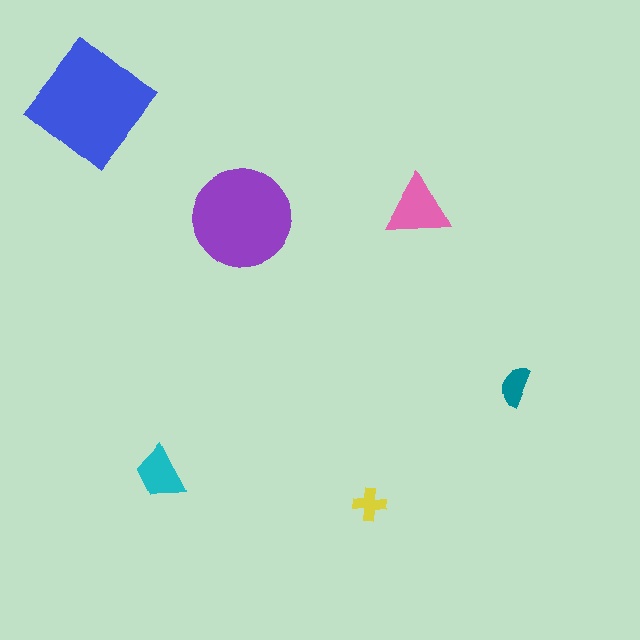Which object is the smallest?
The yellow cross.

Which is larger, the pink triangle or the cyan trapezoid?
The pink triangle.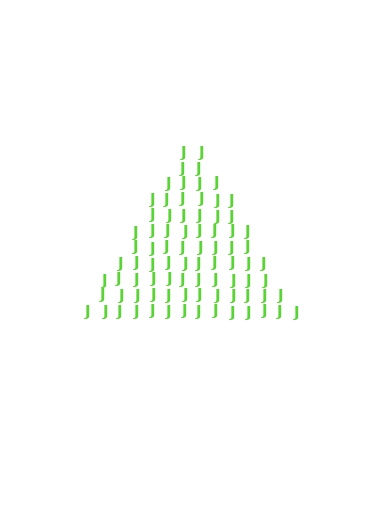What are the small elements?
The small elements are letter J's.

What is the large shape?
The large shape is a triangle.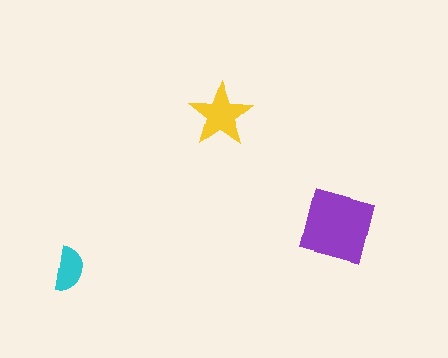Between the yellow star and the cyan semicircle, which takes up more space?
The yellow star.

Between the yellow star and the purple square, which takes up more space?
The purple square.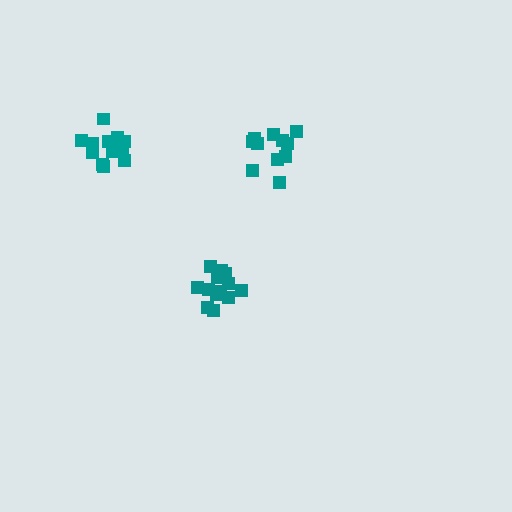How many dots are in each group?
Group 1: 11 dots, Group 2: 14 dots, Group 3: 13 dots (38 total).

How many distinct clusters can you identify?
There are 3 distinct clusters.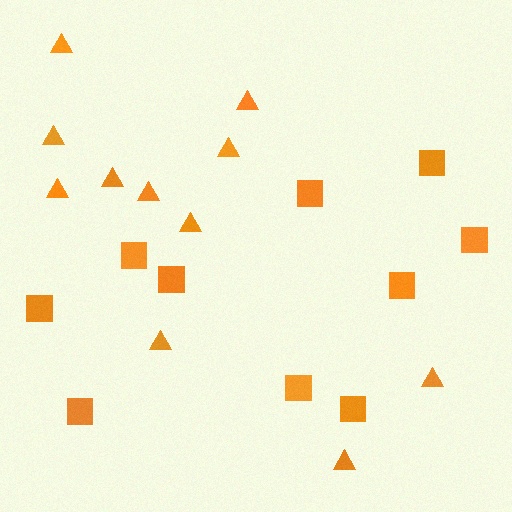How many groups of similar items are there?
There are 2 groups: one group of squares (10) and one group of triangles (11).